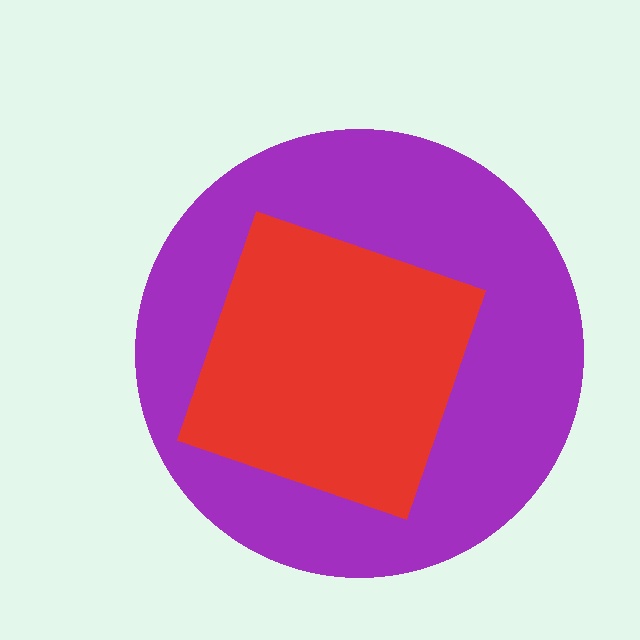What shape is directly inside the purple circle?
The red square.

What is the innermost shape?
The red square.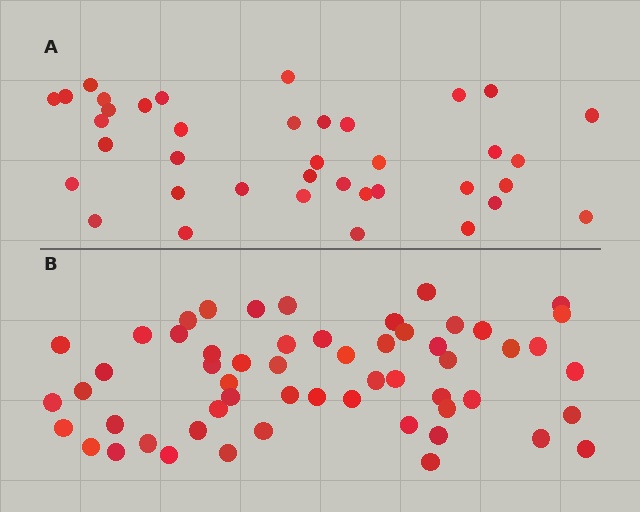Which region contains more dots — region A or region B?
Region B (the bottom region) has more dots.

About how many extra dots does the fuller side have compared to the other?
Region B has approximately 20 more dots than region A.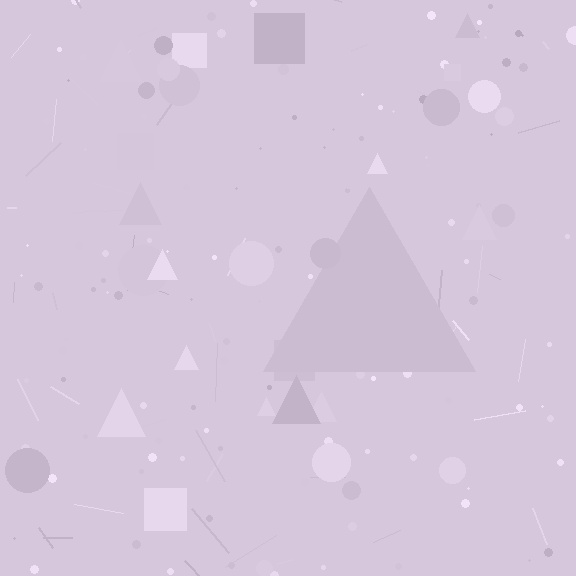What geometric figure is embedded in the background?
A triangle is embedded in the background.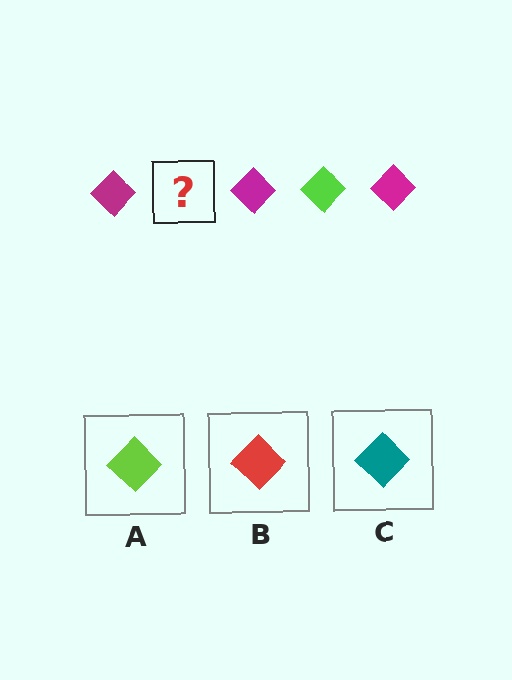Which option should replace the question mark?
Option A.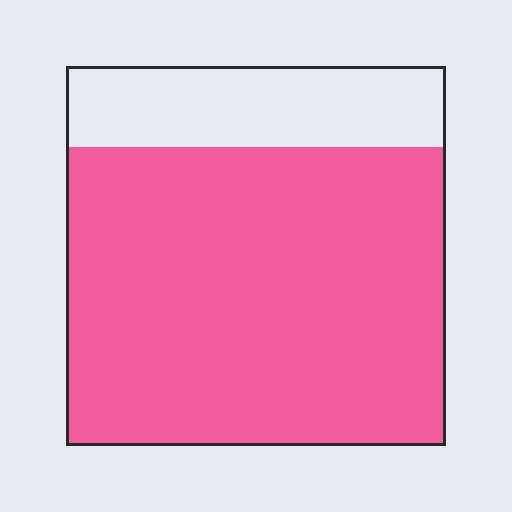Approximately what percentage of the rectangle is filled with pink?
Approximately 80%.